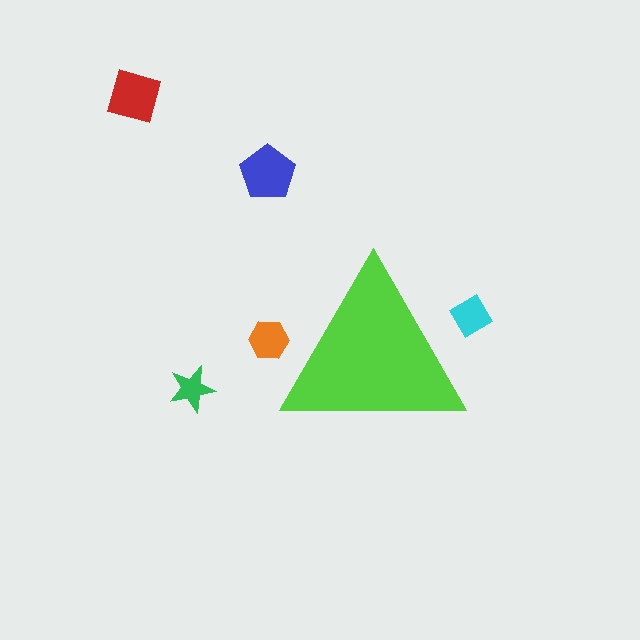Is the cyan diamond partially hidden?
Yes, the cyan diamond is partially hidden behind the lime triangle.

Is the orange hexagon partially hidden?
Yes, the orange hexagon is partially hidden behind the lime triangle.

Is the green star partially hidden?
No, the green star is fully visible.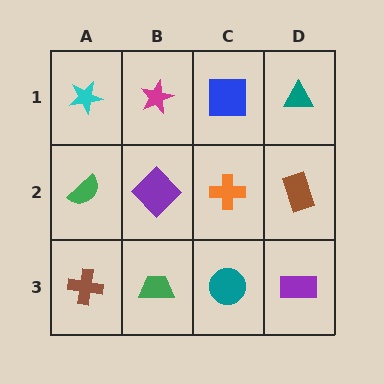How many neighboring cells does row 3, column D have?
2.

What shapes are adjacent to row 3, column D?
A brown rectangle (row 2, column D), a teal circle (row 3, column C).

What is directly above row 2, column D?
A teal triangle.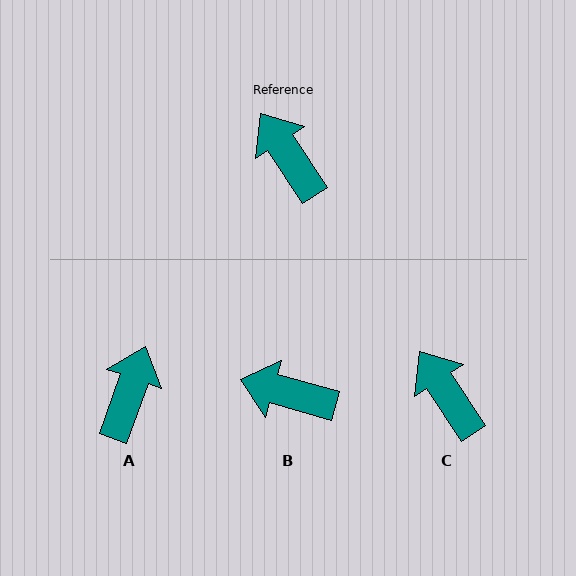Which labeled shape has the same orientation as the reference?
C.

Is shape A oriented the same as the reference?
No, it is off by about 53 degrees.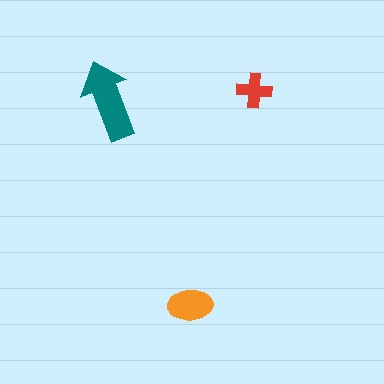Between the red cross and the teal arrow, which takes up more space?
The teal arrow.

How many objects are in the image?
There are 3 objects in the image.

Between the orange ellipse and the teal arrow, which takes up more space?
The teal arrow.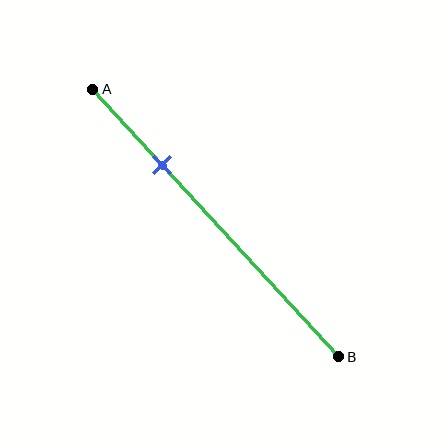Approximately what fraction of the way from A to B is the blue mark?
The blue mark is approximately 30% of the way from A to B.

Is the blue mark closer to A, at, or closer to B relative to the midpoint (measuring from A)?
The blue mark is closer to point A than the midpoint of segment AB.